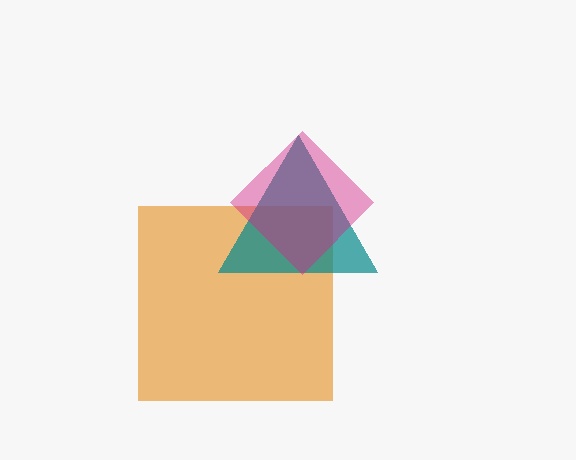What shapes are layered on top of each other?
The layered shapes are: an orange square, a teal triangle, a magenta diamond.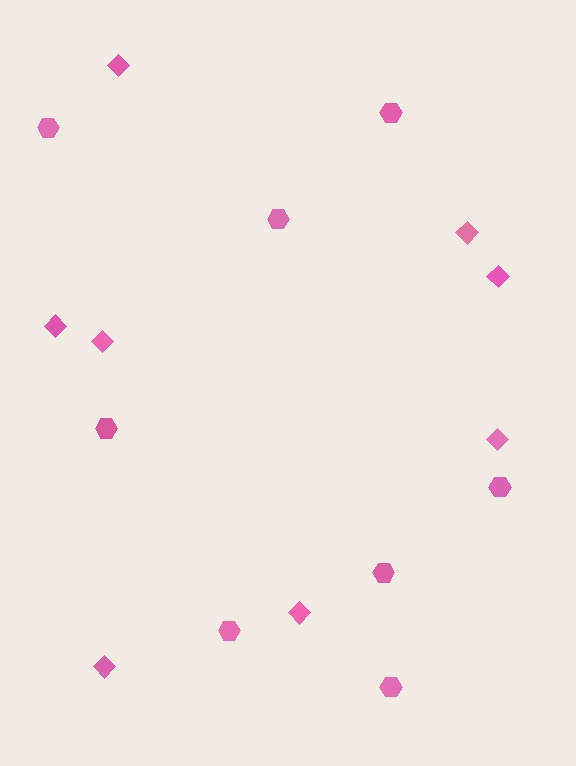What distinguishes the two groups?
There are 2 groups: one group of hexagons (8) and one group of diamonds (8).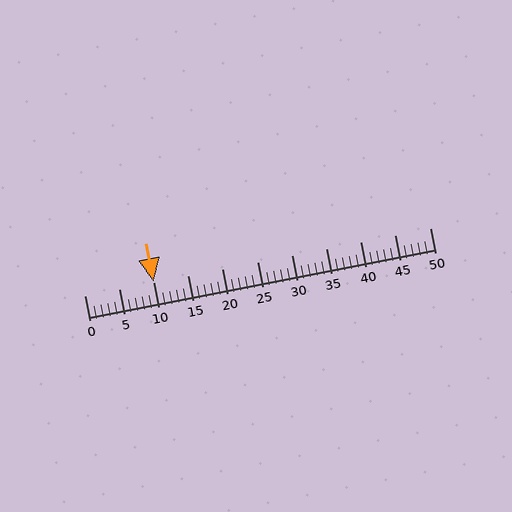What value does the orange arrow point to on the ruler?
The orange arrow points to approximately 10.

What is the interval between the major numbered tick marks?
The major tick marks are spaced 5 units apart.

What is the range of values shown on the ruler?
The ruler shows values from 0 to 50.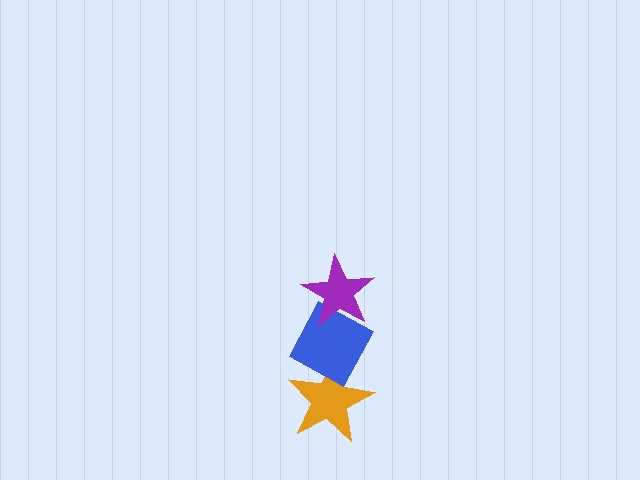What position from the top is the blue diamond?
The blue diamond is 2nd from the top.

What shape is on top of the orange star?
The blue diamond is on top of the orange star.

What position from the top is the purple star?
The purple star is 1st from the top.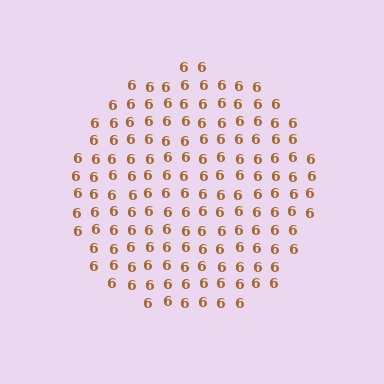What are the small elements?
The small elements are digit 6's.